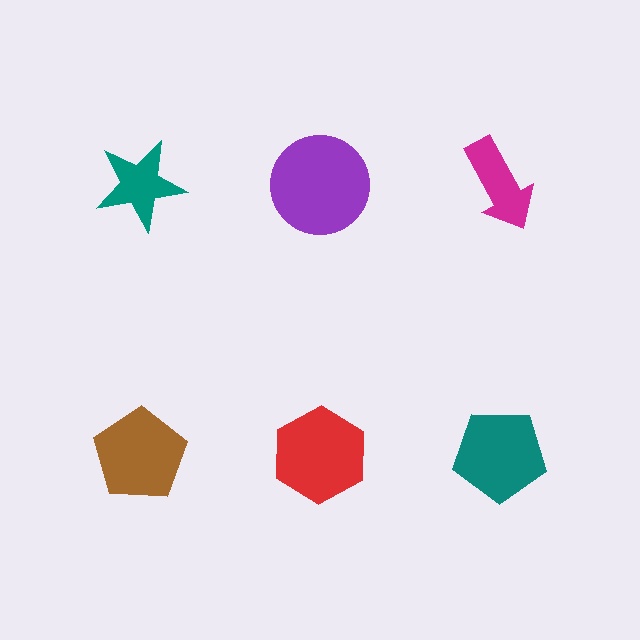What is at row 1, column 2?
A purple circle.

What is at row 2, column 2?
A red hexagon.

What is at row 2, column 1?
A brown pentagon.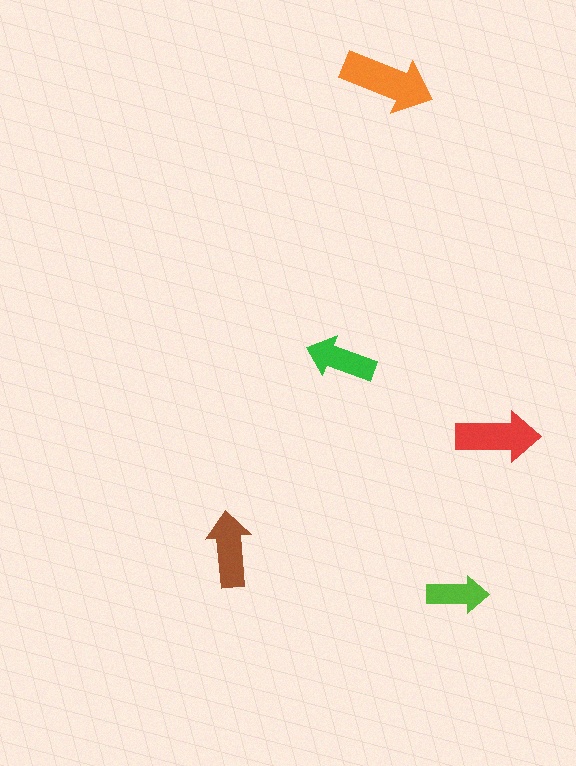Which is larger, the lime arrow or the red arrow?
The red one.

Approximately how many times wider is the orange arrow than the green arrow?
About 1.5 times wider.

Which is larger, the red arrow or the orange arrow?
The orange one.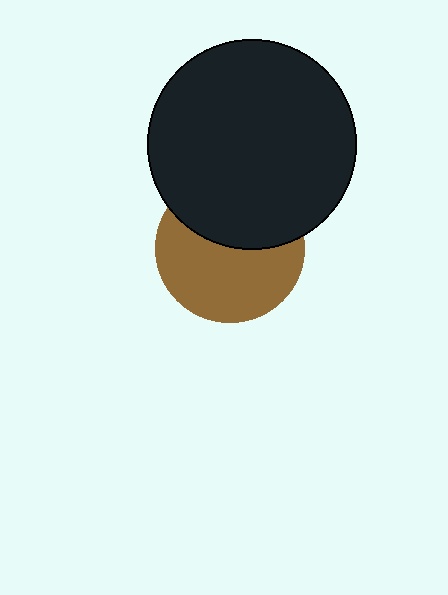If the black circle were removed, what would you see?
You would see the complete brown circle.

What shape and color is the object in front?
The object in front is a black circle.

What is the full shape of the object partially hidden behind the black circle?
The partially hidden object is a brown circle.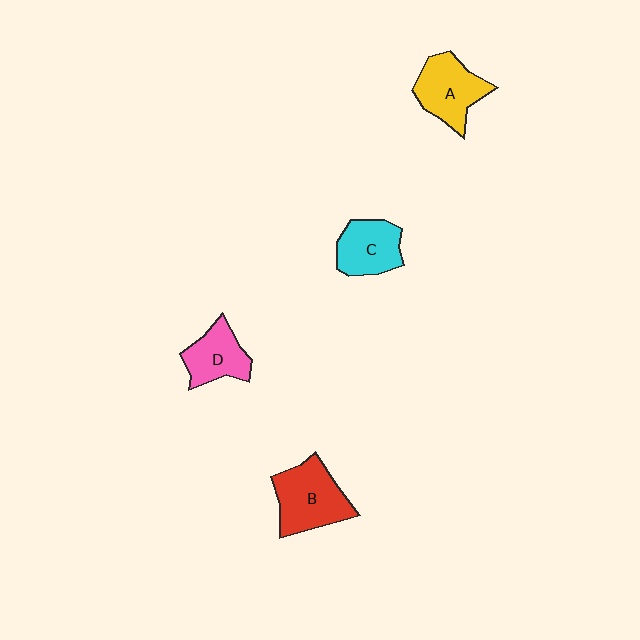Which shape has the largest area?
Shape B (red).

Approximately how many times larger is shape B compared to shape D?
Approximately 1.4 times.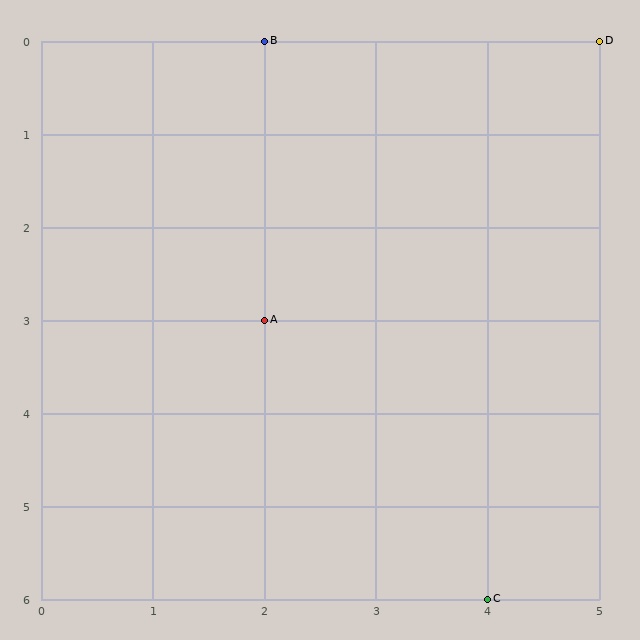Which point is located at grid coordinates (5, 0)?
Point D is at (5, 0).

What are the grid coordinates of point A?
Point A is at grid coordinates (2, 3).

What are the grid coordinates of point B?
Point B is at grid coordinates (2, 0).